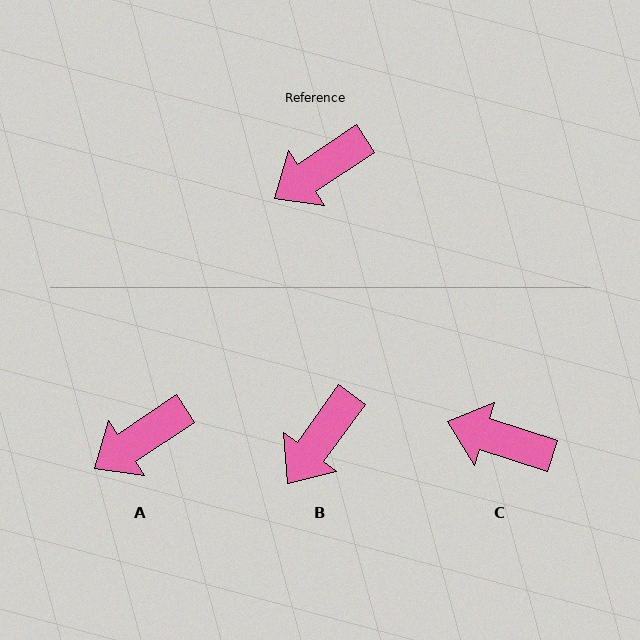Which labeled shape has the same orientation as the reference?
A.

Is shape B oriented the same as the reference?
No, it is off by about 21 degrees.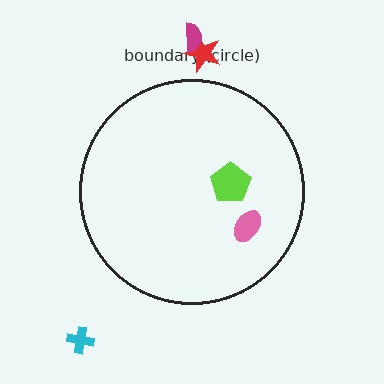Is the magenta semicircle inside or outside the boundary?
Outside.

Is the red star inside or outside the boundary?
Outside.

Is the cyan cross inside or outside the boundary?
Outside.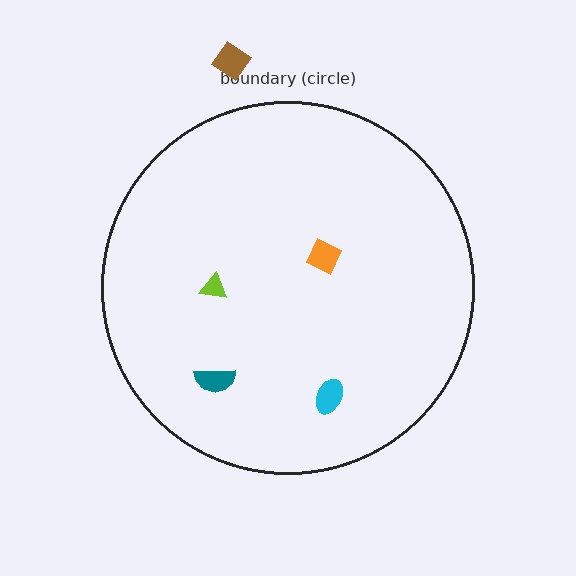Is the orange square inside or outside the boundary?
Inside.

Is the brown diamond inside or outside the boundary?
Outside.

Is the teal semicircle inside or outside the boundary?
Inside.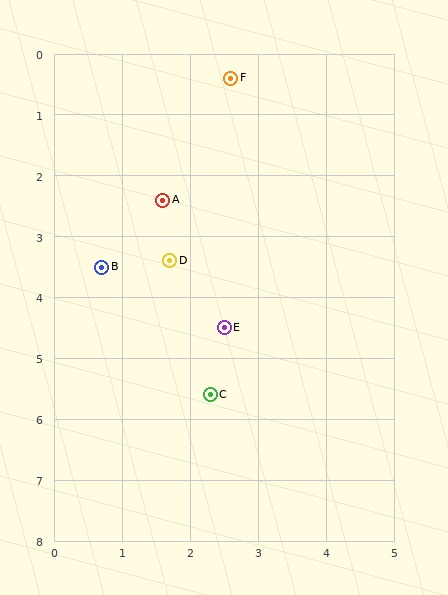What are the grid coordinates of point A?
Point A is at approximately (1.6, 2.4).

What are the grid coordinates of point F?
Point F is at approximately (2.6, 0.4).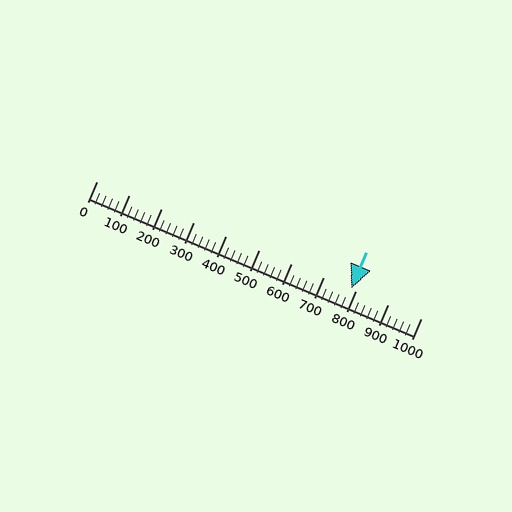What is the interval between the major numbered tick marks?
The major tick marks are spaced 100 units apart.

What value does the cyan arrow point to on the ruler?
The cyan arrow points to approximately 785.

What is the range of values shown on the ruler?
The ruler shows values from 0 to 1000.